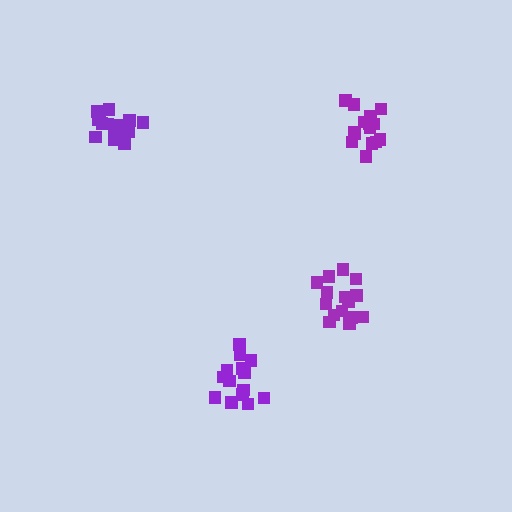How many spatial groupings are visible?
There are 4 spatial groupings.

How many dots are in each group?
Group 1: 15 dots, Group 2: 17 dots, Group 3: 15 dots, Group 4: 15 dots (62 total).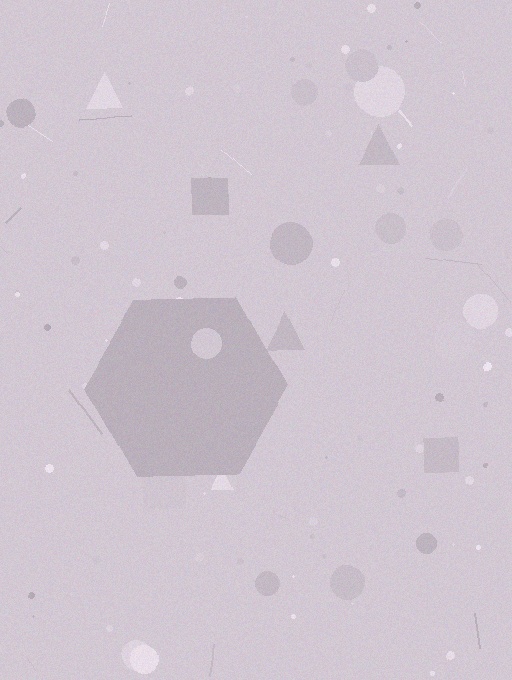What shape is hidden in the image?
A hexagon is hidden in the image.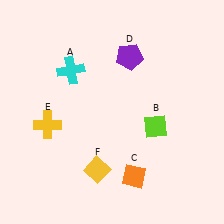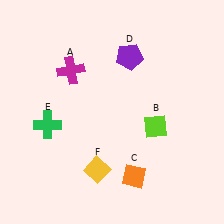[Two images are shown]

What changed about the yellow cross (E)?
In Image 1, E is yellow. In Image 2, it changed to green.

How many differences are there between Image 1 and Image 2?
There are 2 differences between the two images.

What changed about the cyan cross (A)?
In Image 1, A is cyan. In Image 2, it changed to magenta.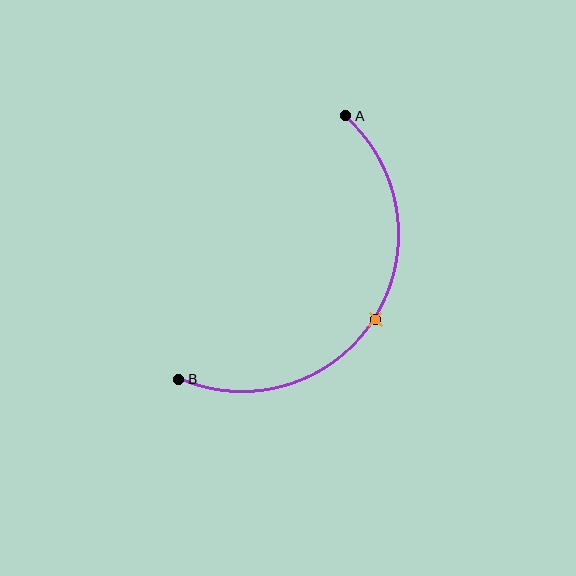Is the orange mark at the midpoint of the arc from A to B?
Yes. The orange mark lies on the arc at equal arc-length from both A and B — it is the arc midpoint.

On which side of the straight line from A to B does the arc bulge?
The arc bulges to the right of the straight line connecting A and B.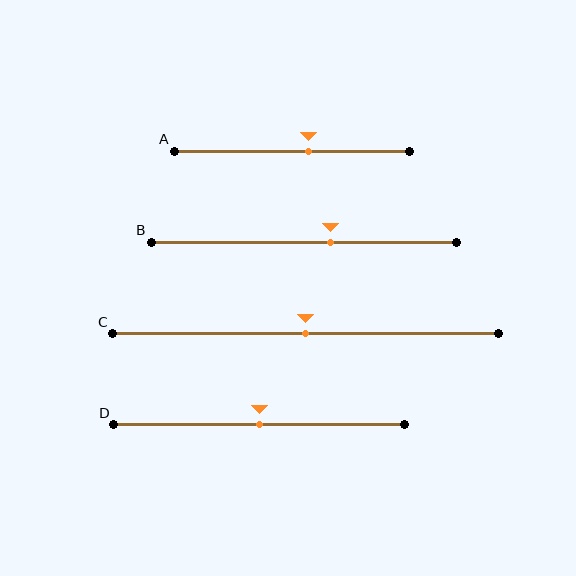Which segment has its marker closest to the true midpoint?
Segment C has its marker closest to the true midpoint.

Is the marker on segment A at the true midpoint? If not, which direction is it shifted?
No, the marker on segment A is shifted to the right by about 7% of the segment length.